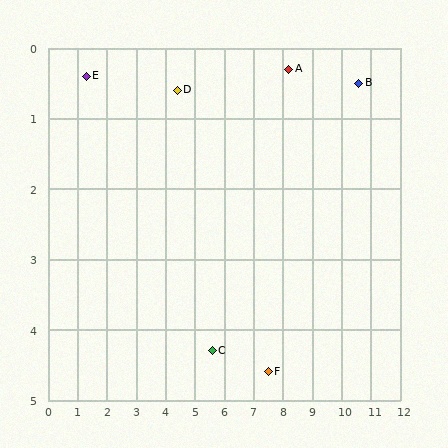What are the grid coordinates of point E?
Point E is at approximately (1.3, 0.4).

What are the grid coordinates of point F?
Point F is at approximately (7.5, 4.6).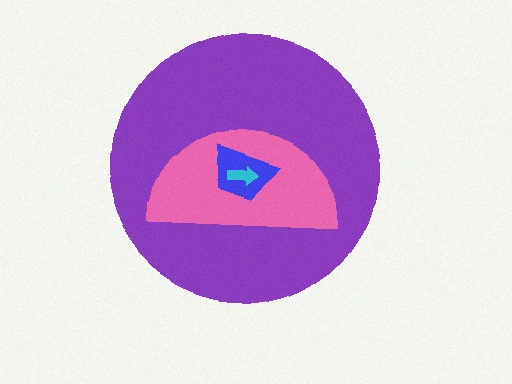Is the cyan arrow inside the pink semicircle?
Yes.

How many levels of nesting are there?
4.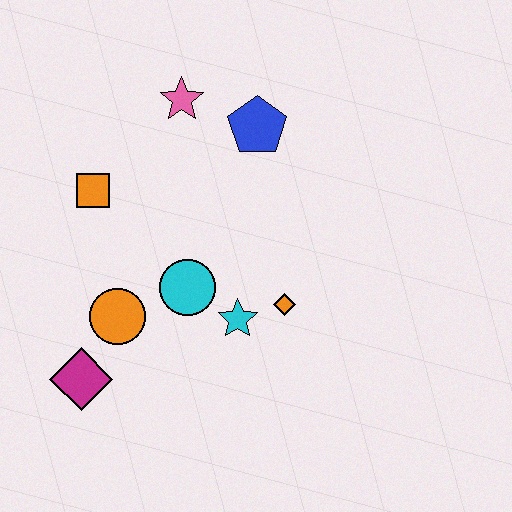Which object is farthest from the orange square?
The orange diamond is farthest from the orange square.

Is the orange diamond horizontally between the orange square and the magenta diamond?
No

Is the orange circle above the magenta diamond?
Yes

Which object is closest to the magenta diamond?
The orange circle is closest to the magenta diamond.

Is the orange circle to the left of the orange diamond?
Yes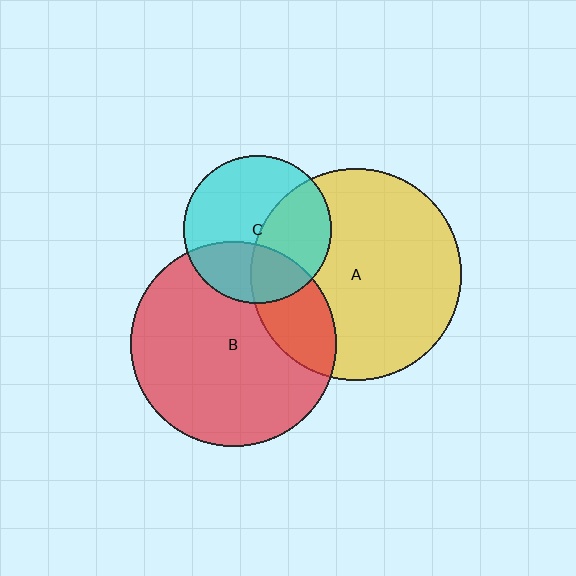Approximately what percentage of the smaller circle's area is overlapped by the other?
Approximately 20%.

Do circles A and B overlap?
Yes.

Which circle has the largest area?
Circle A (yellow).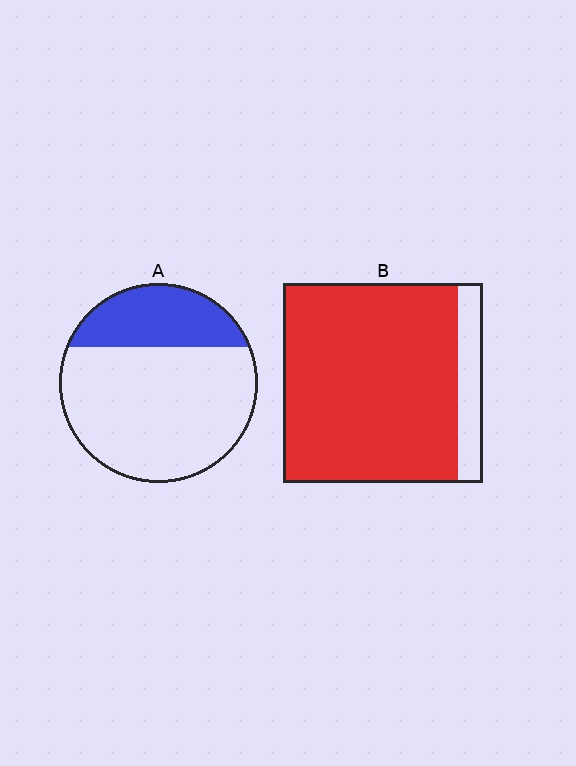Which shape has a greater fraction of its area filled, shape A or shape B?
Shape B.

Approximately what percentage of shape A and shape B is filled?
A is approximately 30% and B is approximately 90%.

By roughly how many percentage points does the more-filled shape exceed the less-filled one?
By roughly 60 percentage points (B over A).